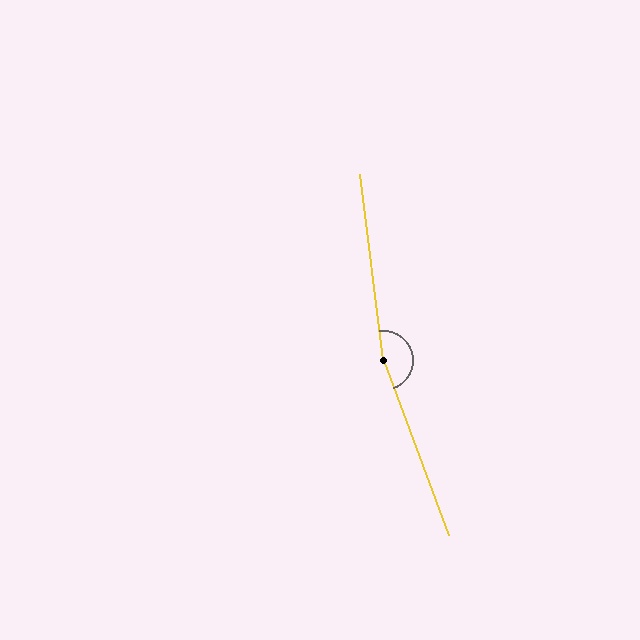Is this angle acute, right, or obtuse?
It is obtuse.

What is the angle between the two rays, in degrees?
Approximately 166 degrees.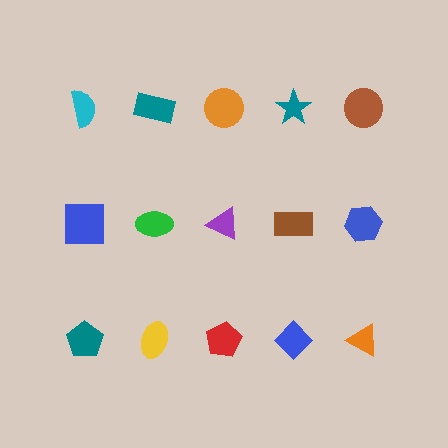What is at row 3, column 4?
A blue diamond.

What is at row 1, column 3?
An orange circle.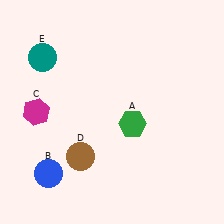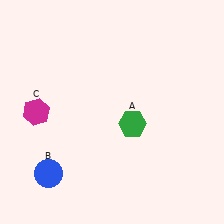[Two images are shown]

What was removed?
The teal circle (E), the brown circle (D) were removed in Image 2.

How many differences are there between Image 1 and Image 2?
There are 2 differences between the two images.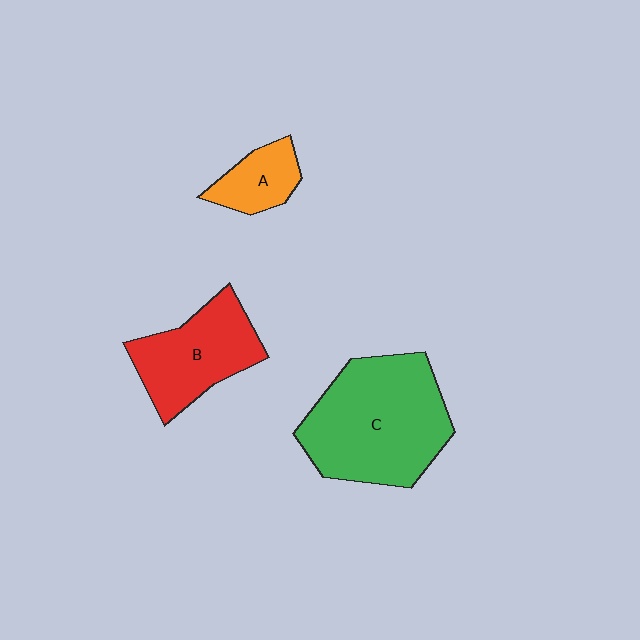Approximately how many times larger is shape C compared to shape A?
Approximately 3.3 times.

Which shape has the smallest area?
Shape A (orange).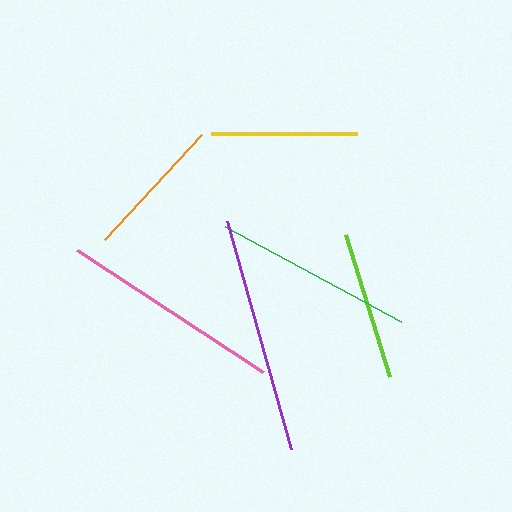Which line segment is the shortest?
The orange line is the shortest at approximately 143 pixels.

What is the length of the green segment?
The green segment is approximately 201 pixels long.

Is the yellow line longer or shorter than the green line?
The green line is longer than the yellow line.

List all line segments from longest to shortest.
From longest to shortest: purple, pink, green, lime, yellow, orange.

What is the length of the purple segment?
The purple segment is approximately 237 pixels long.